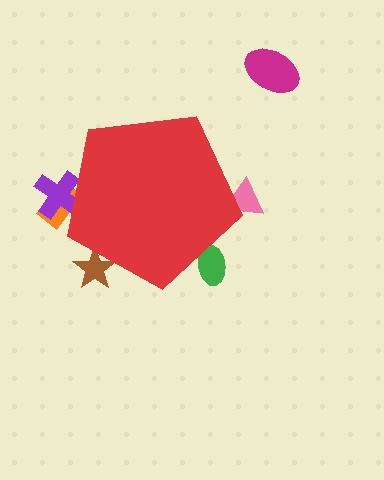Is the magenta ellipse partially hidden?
No, the magenta ellipse is fully visible.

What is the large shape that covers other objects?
A red pentagon.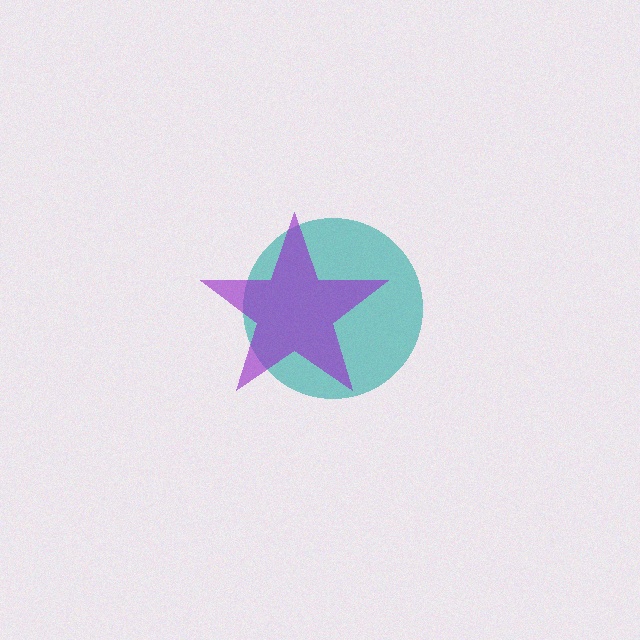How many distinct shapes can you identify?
There are 2 distinct shapes: a teal circle, a purple star.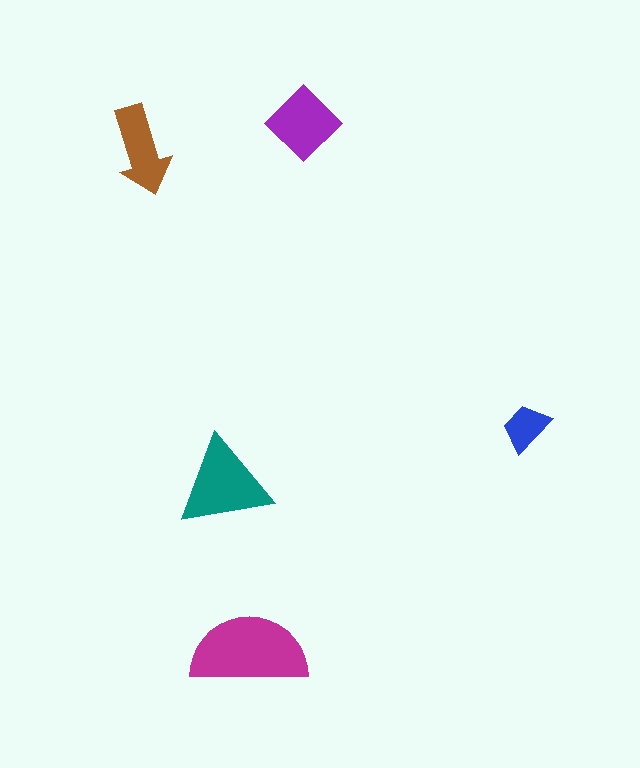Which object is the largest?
The magenta semicircle.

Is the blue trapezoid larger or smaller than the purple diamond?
Smaller.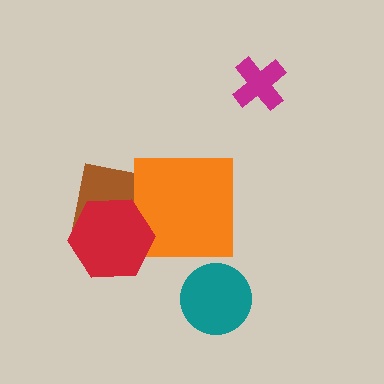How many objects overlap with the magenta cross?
0 objects overlap with the magenta cross.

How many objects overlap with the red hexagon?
2 objects overlap with the red hexagon.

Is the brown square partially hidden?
Yes, it is partially covered by another shape.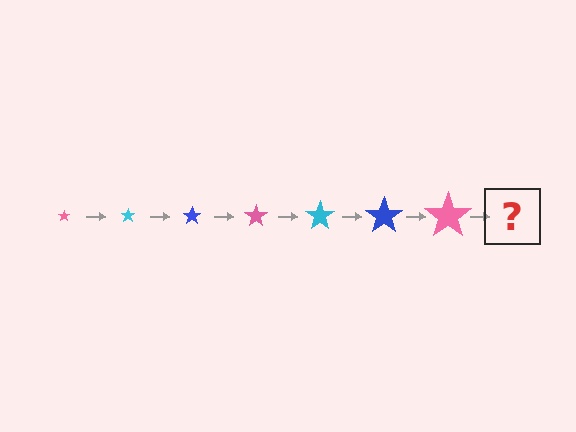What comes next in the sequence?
The next element should be a cyan star, larger than the previous one.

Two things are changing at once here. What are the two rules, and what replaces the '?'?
The two rules are that the star grows larger each step and the color cycles through pink, cyan, and blue. The '?' should be a cyan star, larger than the previous one.